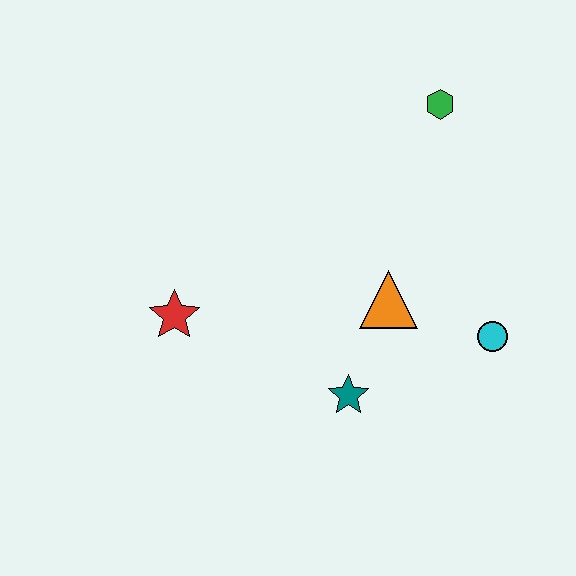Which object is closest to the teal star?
The orange triangle is closest to the teal star.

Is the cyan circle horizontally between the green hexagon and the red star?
No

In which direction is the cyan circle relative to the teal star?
The cyan circle is to the right of the teal star.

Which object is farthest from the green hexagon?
The red star is farthest from the green hexagon.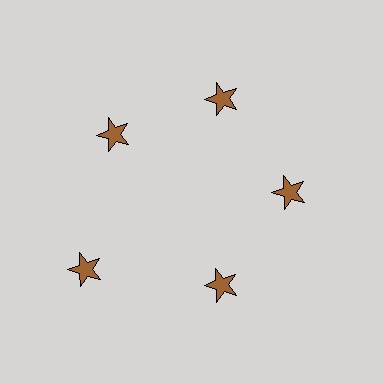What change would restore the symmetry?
The symmetry would be restored by moving it inward, back onto the ring so that all 5 stars sit at equal angles and equal distance from the center.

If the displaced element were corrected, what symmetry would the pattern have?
It would have 5-fold rotational symmetry — the pattern would map onto itself every 72 degrees.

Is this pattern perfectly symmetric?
No. The 5 brown stars are arranged in a ring, but one element near the 8 o'clock position is pushed outward from the center, breaking the 5-fold rotational symmetry.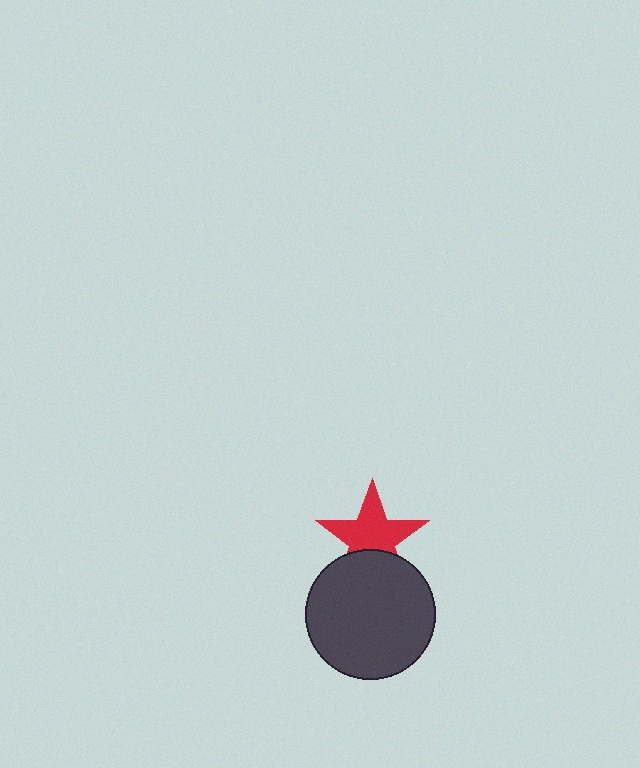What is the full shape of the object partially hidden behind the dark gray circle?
The partially hidden object is a red star.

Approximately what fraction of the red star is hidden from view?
Roughly 31% of the red star is hidden behind the dark gray circle.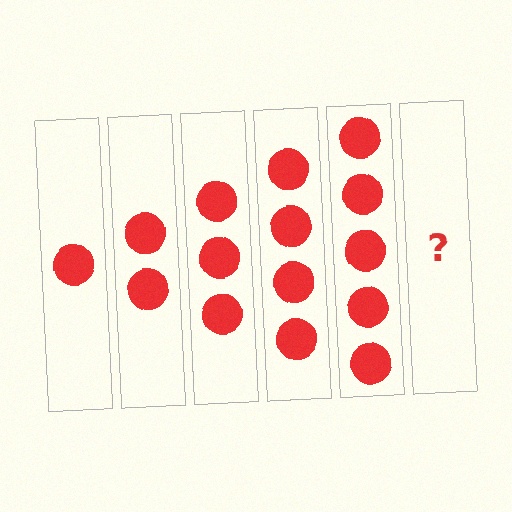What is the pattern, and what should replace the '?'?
The pattern is that each step adds one more circle. The '?' should be 6 circles.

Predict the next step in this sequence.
The next step is 6 circles.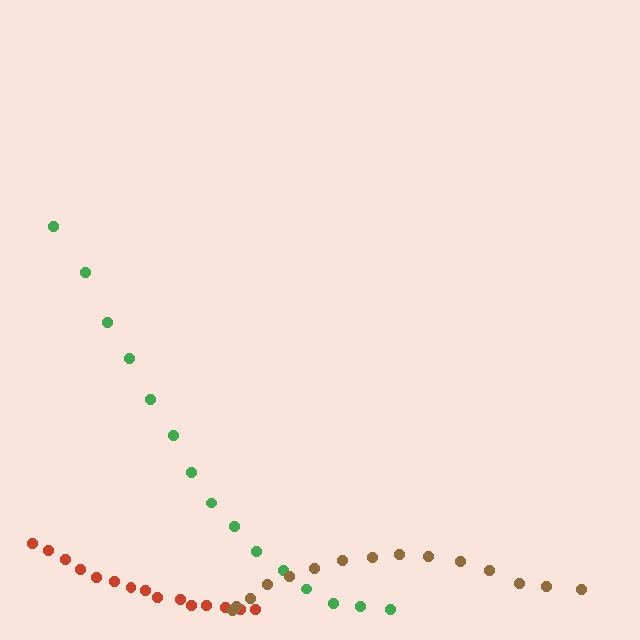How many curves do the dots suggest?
There are 3 distinct paths.